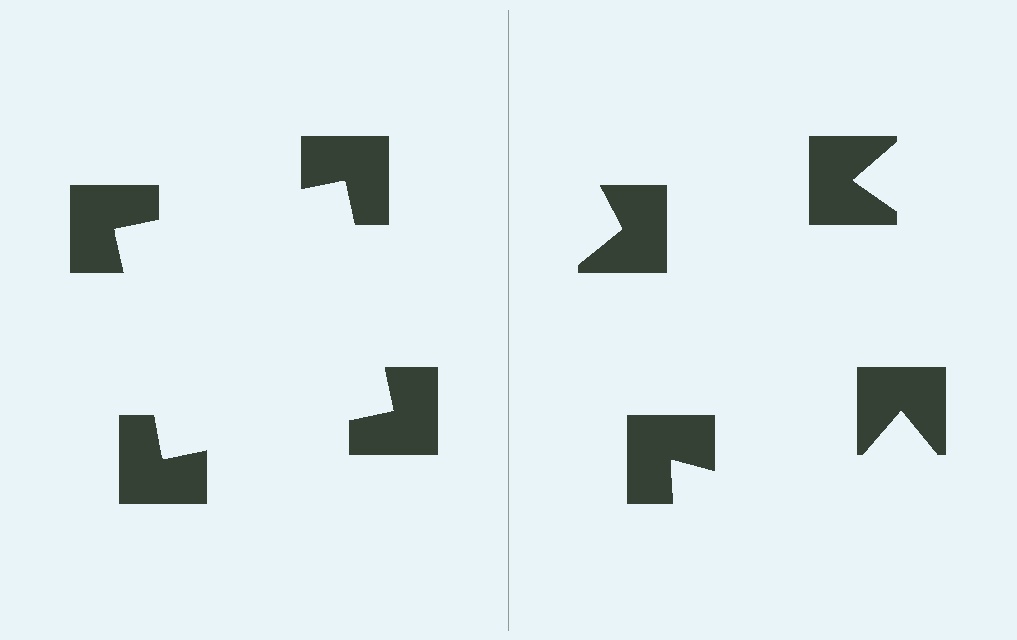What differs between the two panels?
The notched squares are positioned identically on both sides; only the wedge orientations differ. On the left they align to a square; on the right they are misaligned.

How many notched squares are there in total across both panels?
8 — 4 on each side.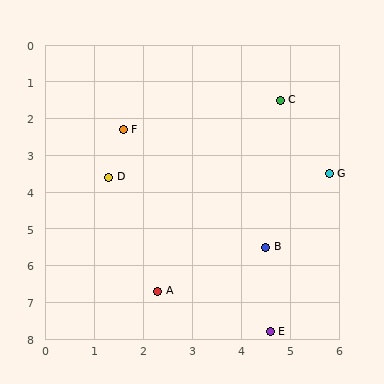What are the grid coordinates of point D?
Point D is at approximately (1.3, 3.6).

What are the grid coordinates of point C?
Point C is at approximately (4.8, 1.5).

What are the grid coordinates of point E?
Point E is at approximately (4.6, 7.8).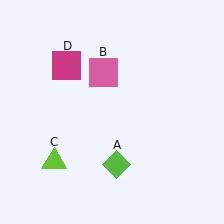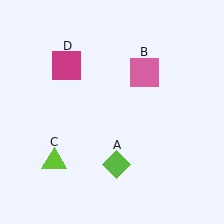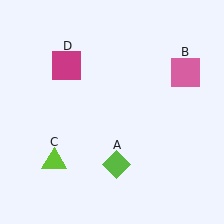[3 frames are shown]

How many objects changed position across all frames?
1 object changed position: pink square (object B).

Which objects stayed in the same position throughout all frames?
Lime diamond (object A) and lime triangle (object C) and magenta square (object D) remained stationary.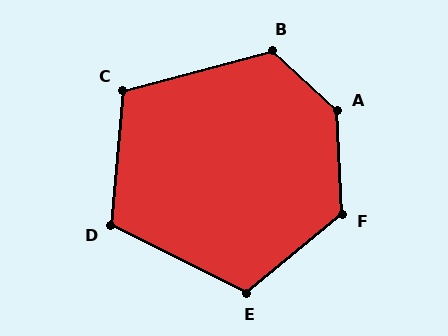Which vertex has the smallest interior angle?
C, at approximately 110 degrees.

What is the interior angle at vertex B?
Approximately 122 degrees (obtuse).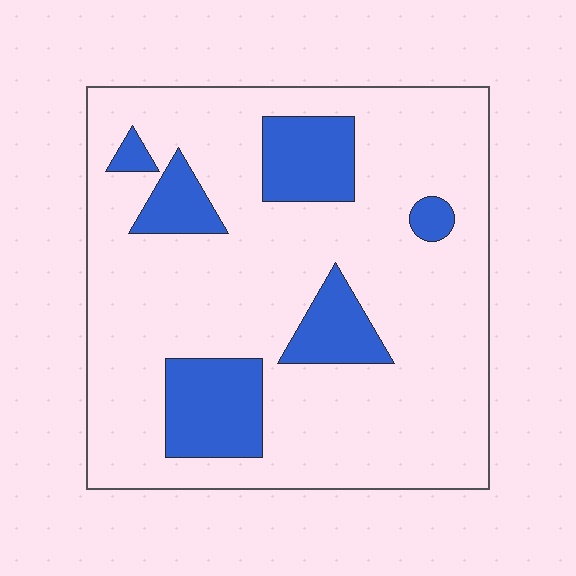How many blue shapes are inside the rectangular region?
6.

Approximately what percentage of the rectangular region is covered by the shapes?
Approximately 20%.